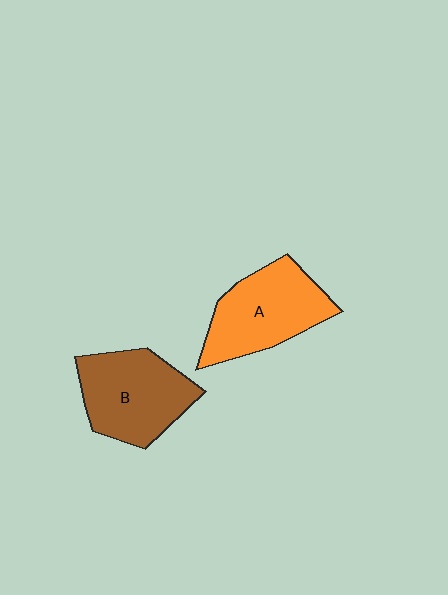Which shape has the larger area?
Shape B (brown).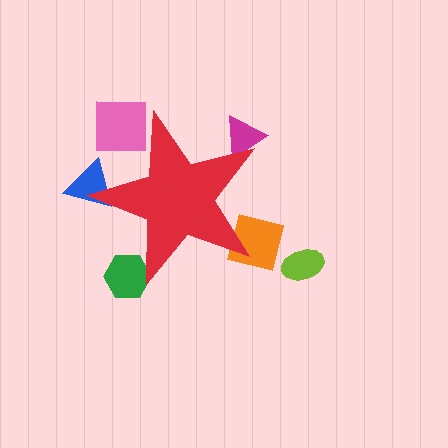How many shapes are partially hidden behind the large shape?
5 shapes are partially hidden.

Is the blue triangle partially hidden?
Yes, the blue triangle is partially hidden behind the red star.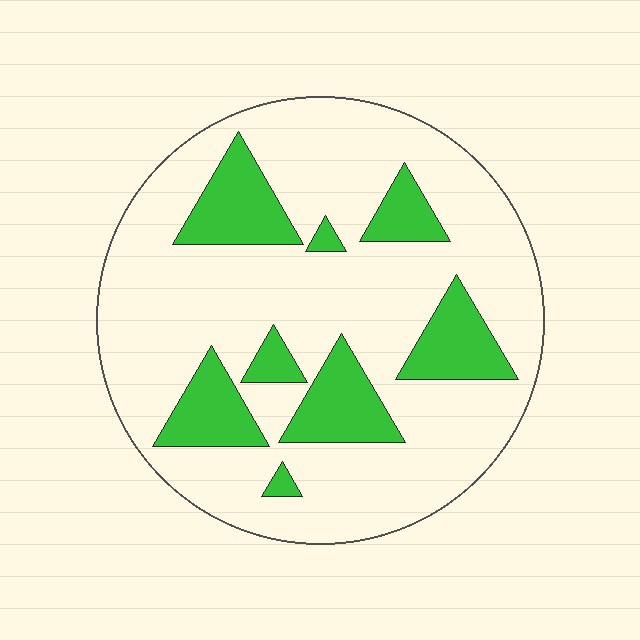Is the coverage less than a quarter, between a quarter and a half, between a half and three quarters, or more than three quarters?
Less than a quarter.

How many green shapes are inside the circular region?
8.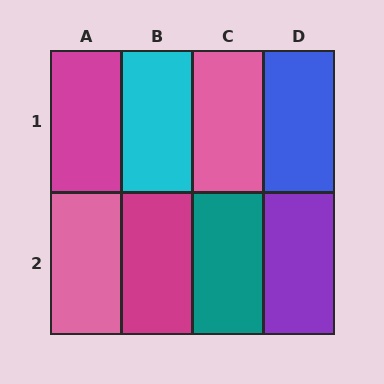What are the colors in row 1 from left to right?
Magenta, cyan, pink, blue.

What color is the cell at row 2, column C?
Teal.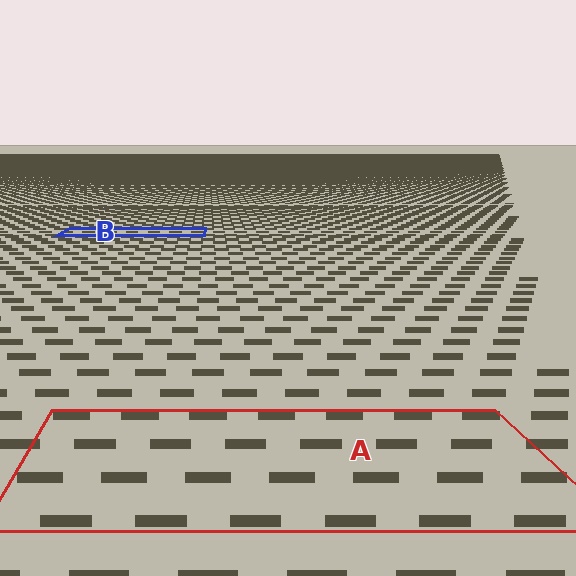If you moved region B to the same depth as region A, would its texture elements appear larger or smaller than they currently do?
They would appear larger. At a closer depth, the same texture elements are projected at a bigger on-screen size.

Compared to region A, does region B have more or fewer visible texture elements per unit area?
Region B has more texture elements per unit area — they are packed more densely because it is farther away.